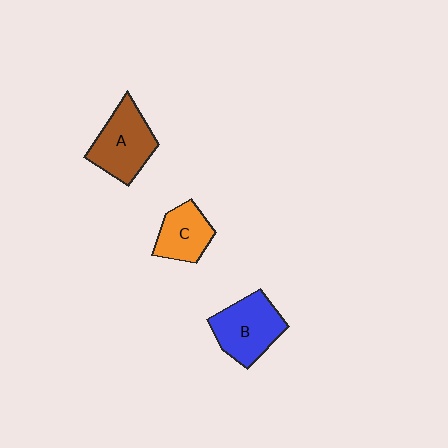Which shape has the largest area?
Shape A (brown).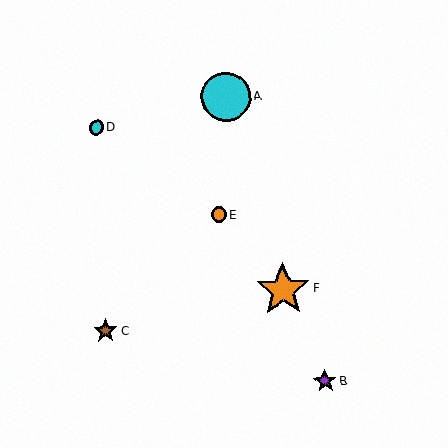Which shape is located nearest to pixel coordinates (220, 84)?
The cyan circle (labeled A) at (226, 97) is nearest to that location.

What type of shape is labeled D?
Shape D is a cyan circle.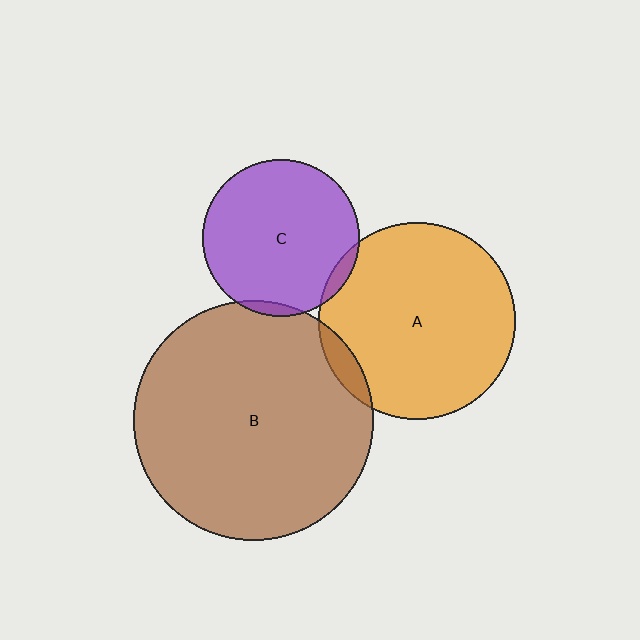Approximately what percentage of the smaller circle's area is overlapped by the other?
Approximately 5%.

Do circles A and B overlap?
Yes.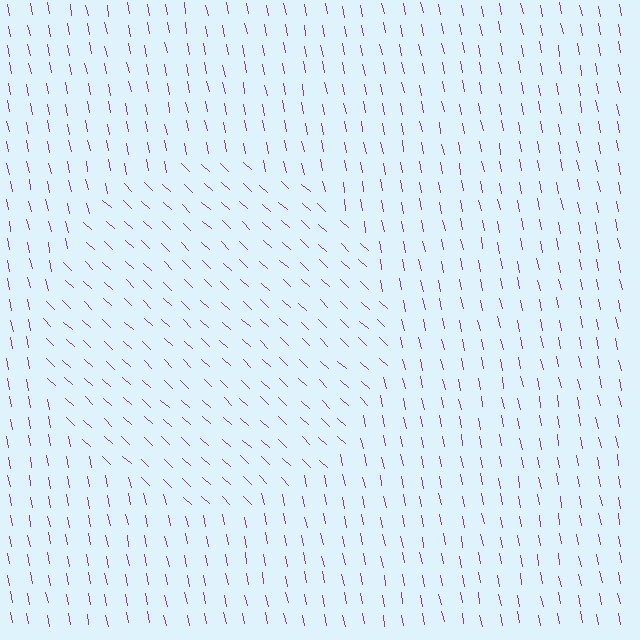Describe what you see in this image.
The image is filled with small purple line segments. A circle region in the image has lines oriented differently from the surrounding lines, creating a visible texture boundary.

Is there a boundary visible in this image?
Yes, there is a texture boundary formed by a change in line orientation.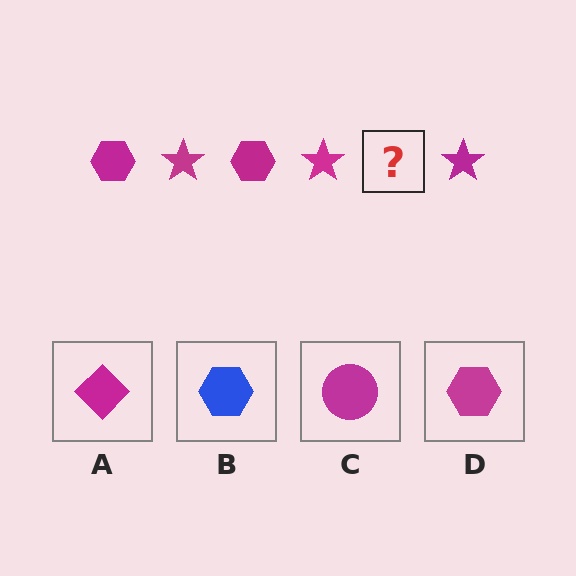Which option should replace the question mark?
Option D.